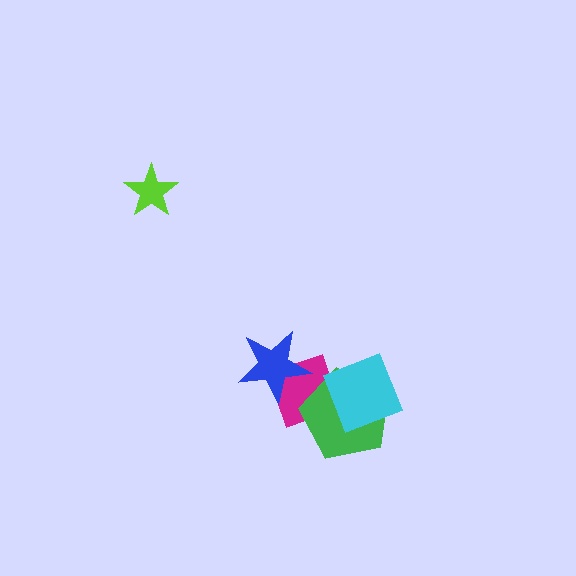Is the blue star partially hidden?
No, no other shape covers it.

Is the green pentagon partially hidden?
Yes, it is partially covered by another shape.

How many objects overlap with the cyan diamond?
2 objects overlap with the cyan diamond.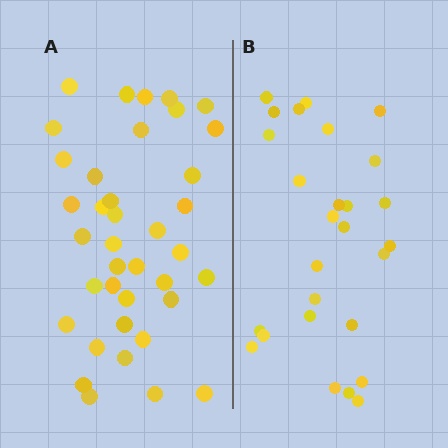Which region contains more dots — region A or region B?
Region A (the left region) has more dots.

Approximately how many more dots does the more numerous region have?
Region A has roughly 12 or so more dots than region B.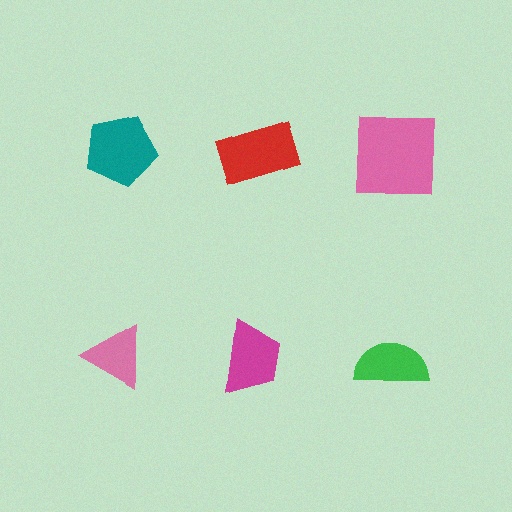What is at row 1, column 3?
A pink square.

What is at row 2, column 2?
A magenta trapezoid.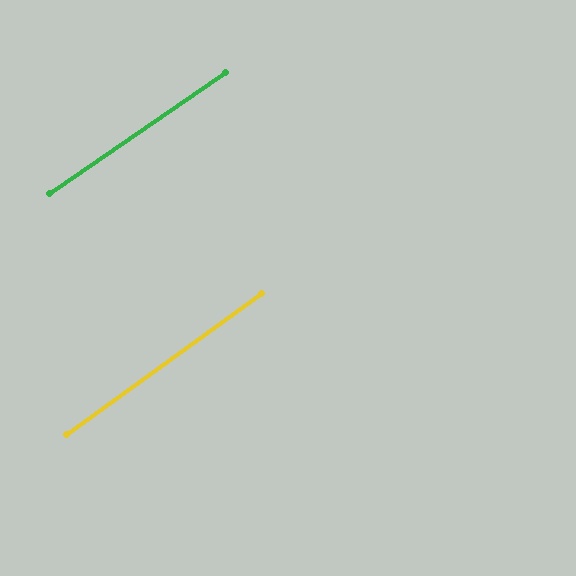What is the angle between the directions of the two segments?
Approximately 1 degree.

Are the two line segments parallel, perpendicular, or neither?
Parallel — their directions differ by only 1.3°.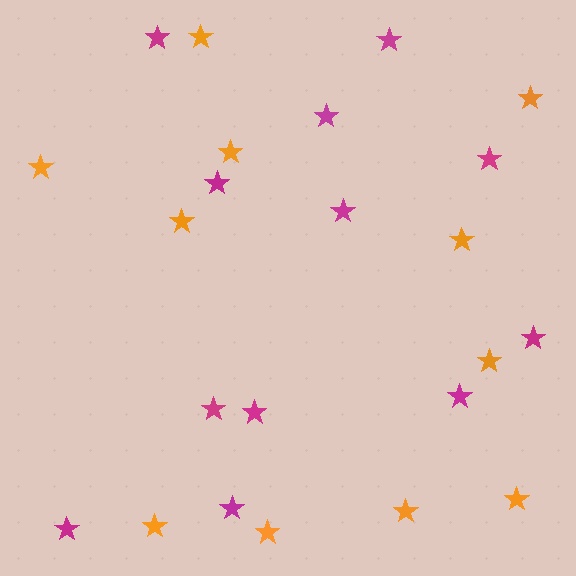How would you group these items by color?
There are 2 groups: one group of magenta stars (12) and one group of orange stars (11).